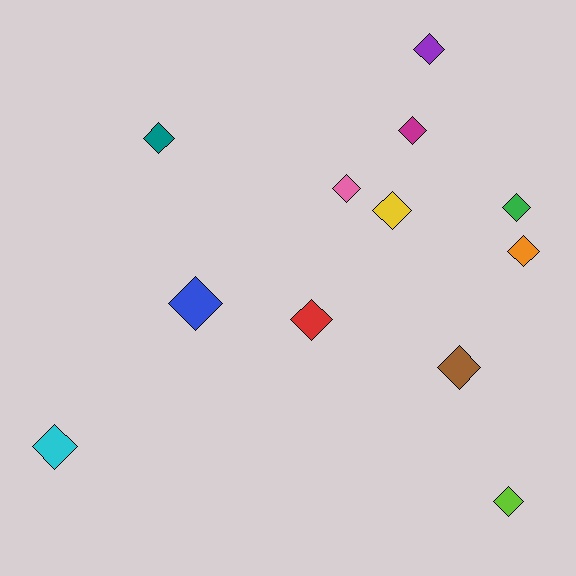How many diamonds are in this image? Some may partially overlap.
There are 12 diamonds.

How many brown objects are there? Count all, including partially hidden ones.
There is 1 brown object.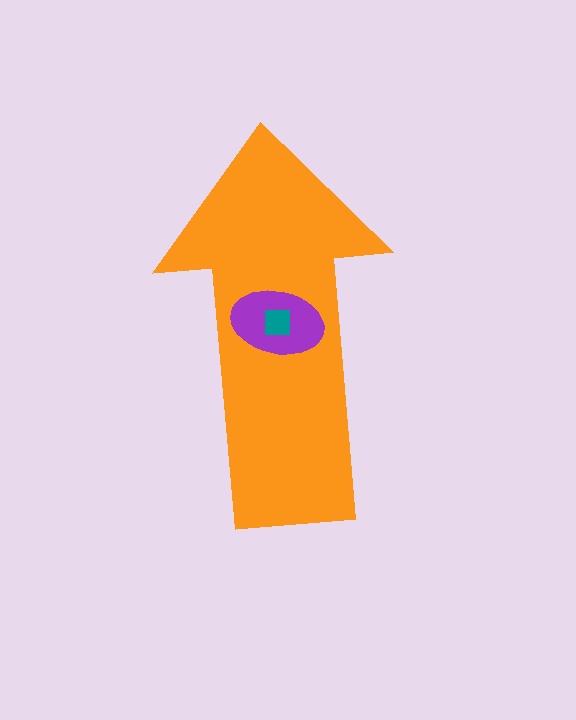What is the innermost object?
The teal square.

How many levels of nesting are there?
3.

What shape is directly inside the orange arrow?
The purple ellipse.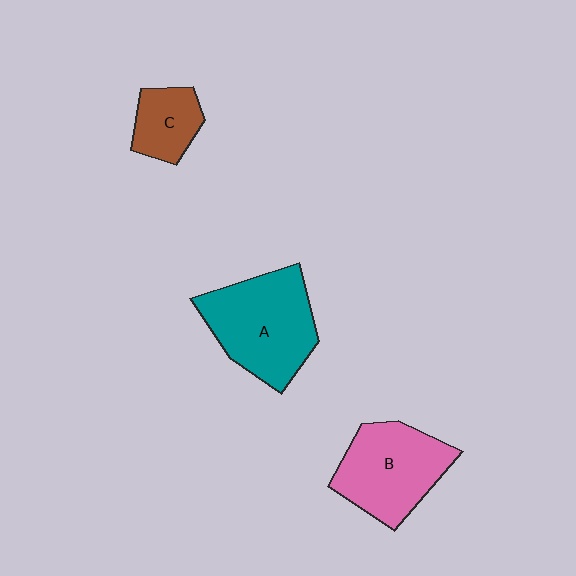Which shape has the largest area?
Shape A (teal).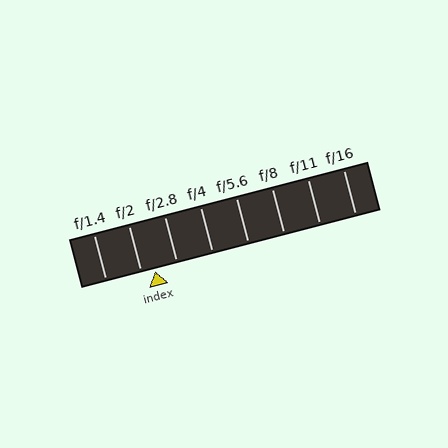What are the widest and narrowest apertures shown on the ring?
The widest aperture shown is f/1.4 and the narrowest is f/16.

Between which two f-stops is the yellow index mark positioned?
The index mark is between f/2 and f/2.8.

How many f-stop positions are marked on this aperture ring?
There are 8 f-stop positions marked.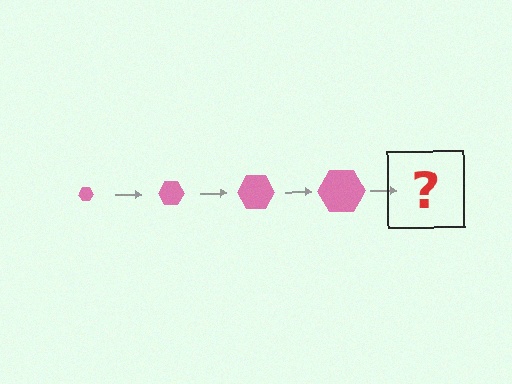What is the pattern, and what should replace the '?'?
The pattern is that the hexagon gets progressively larger each step. The '?' should be a pink hexagon, larger than the previous one.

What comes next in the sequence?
The next element should be a pink hexagon, larger than the previous one.